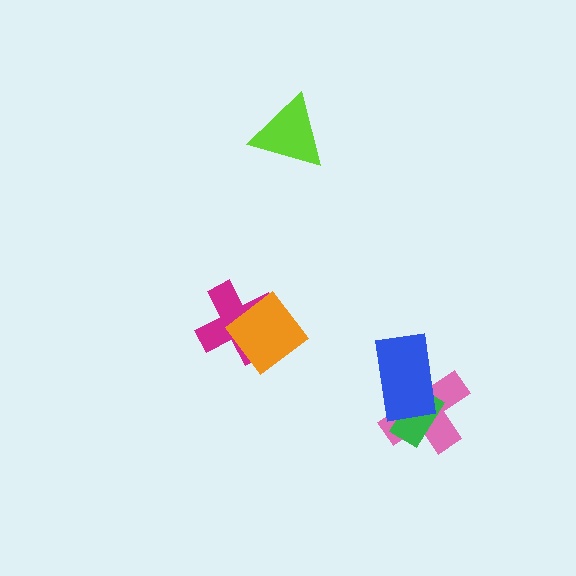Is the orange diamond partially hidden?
No, no other shape covers it.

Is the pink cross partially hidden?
Yes, it is partially covered by another shape.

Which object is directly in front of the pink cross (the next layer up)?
The green rectangle is directly in front of the pink cross.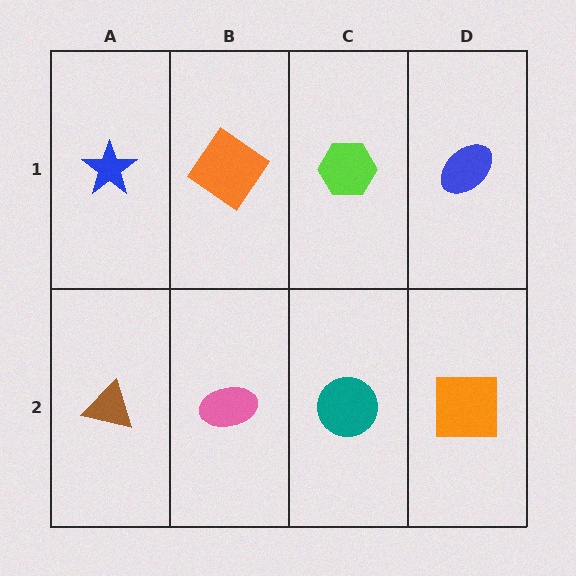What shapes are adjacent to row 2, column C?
A lime hexagon (row 1, column C), a pink ellipse (row 2, column B), an orange square (row 2, column D).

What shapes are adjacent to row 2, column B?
An orange diamond (row 1, column B), a brown triangle (row 2, column A), a teal circle (row 2, column C).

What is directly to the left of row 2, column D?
A teal circle.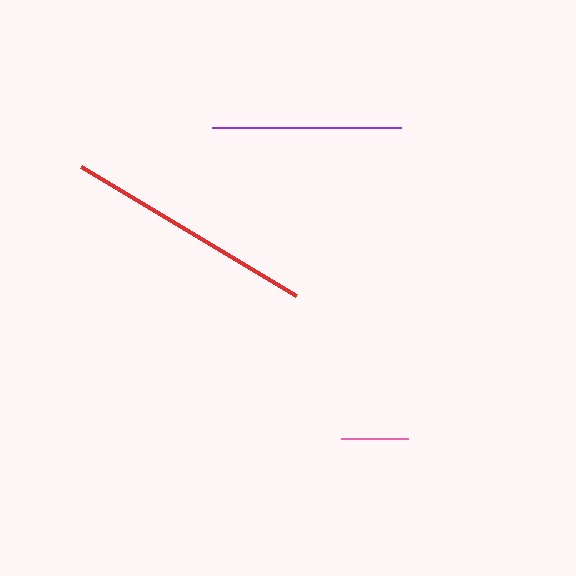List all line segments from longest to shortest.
From longest to shortest: red, purple, pink.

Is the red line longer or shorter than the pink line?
The red line is longer than the pink line.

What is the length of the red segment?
The red segment is approximately 251 pixels long.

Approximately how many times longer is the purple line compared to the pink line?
The purple line is approximately 2.8 times the length of the pink line.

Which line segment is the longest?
The red line is the longest at approximately 251 pixels.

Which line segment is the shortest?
The pink line is the shortest at approximately 67 pixels.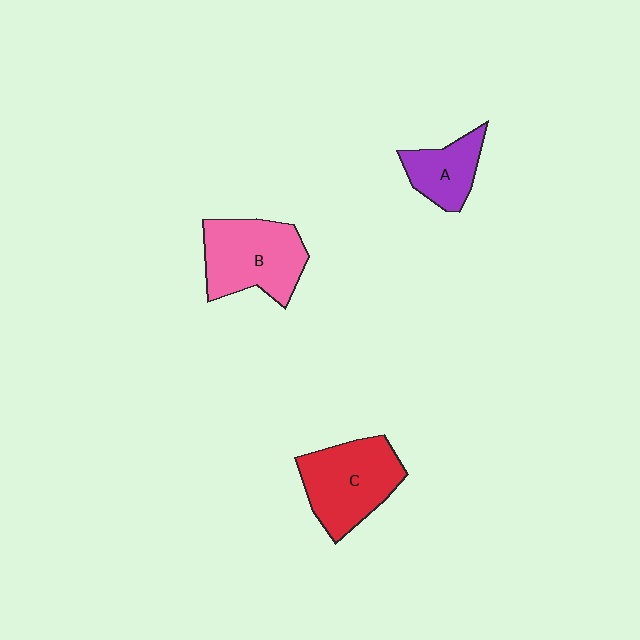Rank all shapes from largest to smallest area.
From largest to smallest: B (pink), C (red), A (purple).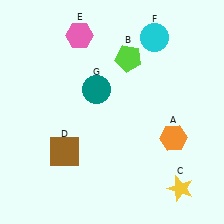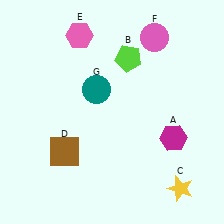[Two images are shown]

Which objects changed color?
A changed from orange to magenta. F changed from cyan to pink.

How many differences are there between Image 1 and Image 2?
There are 2 differences between the two images.